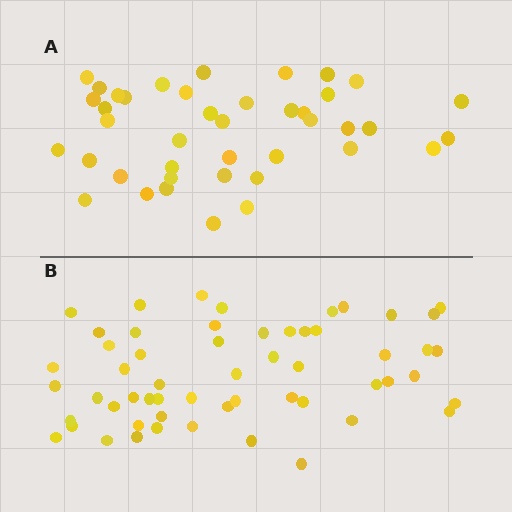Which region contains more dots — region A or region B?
Region B (the bottom region) has more dots.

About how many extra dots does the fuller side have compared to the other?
Region B has approximately 15 more dots than region A.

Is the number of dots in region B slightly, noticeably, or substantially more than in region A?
Region B has noticeably more, but not dramatically so. The ratio is roughly 1.4 to 1.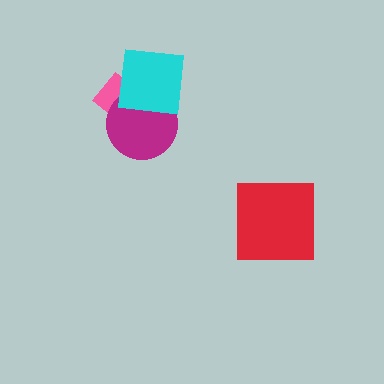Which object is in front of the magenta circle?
The cyan square is in front of the magenta circle.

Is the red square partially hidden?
No, no other shape covers it.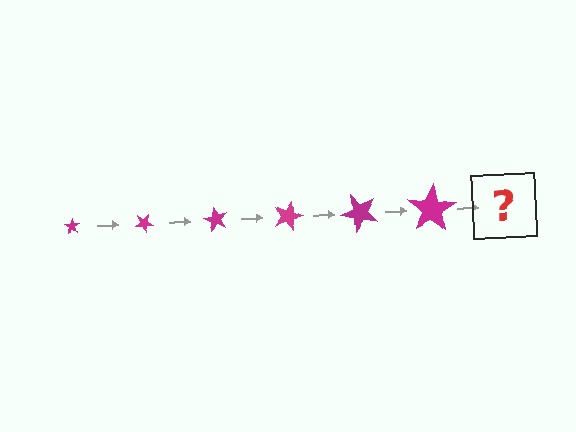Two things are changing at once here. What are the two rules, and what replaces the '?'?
The two rules are that the star grows larger each step and it rotates 30 degrees each step. The '?' should be a star, larger than the previous one and rotated 180 degrees from the start.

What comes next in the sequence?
The next element should be a star, larger than the previous one and rotated 180 degrees from the start.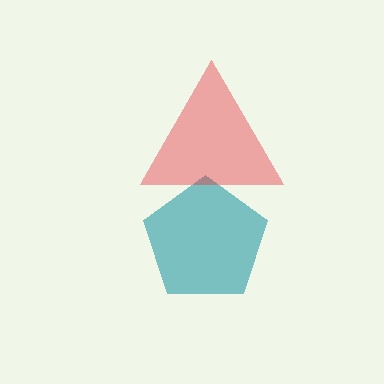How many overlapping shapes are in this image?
There are 2 overlapping shapes in the image.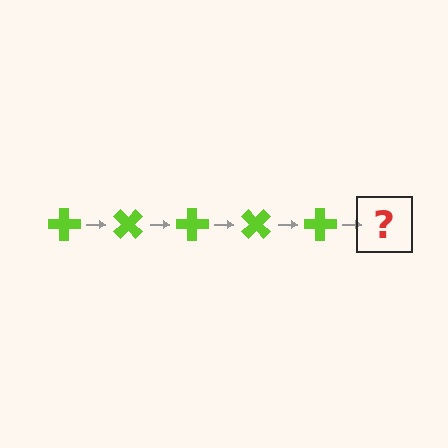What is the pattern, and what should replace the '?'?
The pattern is that the cross rotates 45 degrees each step. The '?' should be a lime cross rotated 225 degrees.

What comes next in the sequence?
The next element should be a lime cross rotated 225 degrees.